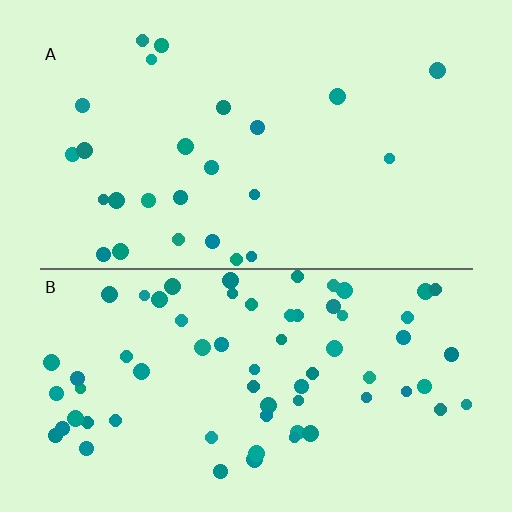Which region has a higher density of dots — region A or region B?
B (the bottom).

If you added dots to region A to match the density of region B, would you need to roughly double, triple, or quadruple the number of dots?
Approximately triple.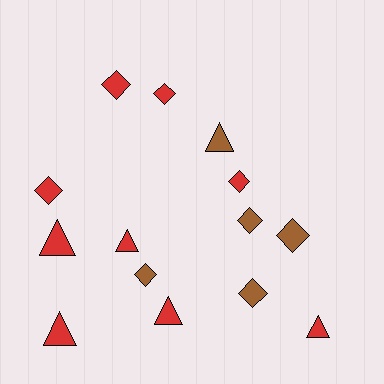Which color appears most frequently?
Red, with 9 objects.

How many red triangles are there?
There are 5 red triangles.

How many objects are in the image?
There are 14 objects.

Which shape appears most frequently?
Diamond, with 8 objects.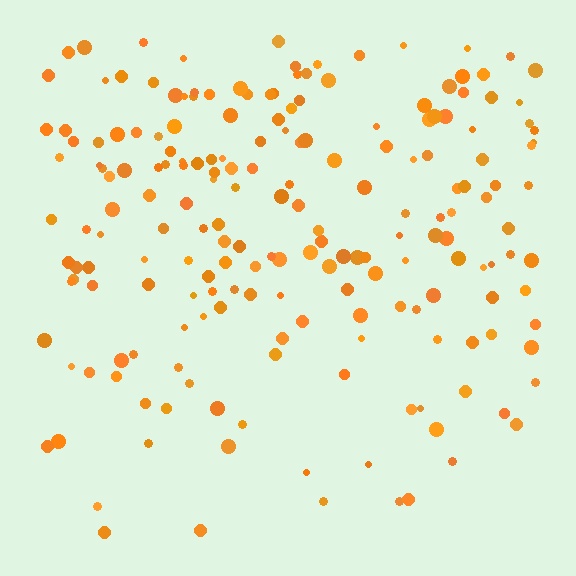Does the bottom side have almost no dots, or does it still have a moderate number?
Still a moderate number, just noticeably fewer than the top.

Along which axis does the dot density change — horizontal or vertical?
Vertical.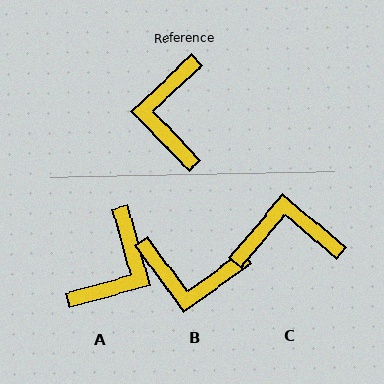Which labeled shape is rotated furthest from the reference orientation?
A, about 152 degrees away.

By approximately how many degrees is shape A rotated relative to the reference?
Approximately 152 degrees counter-clockwise.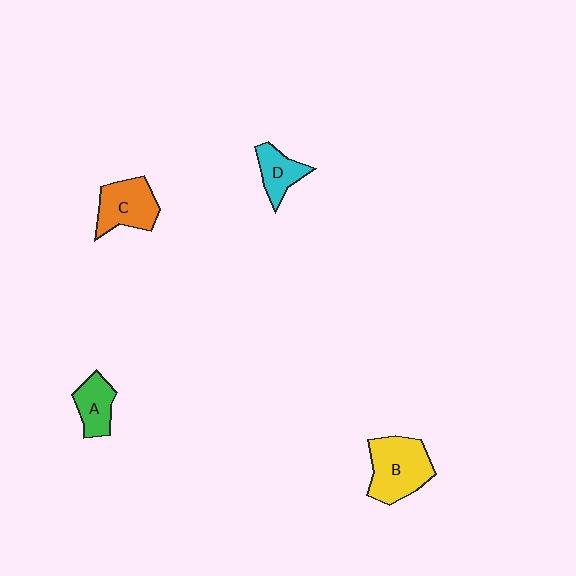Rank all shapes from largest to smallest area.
From largest to smallest: B (yellow), C (orange), A (green), D (cyan).